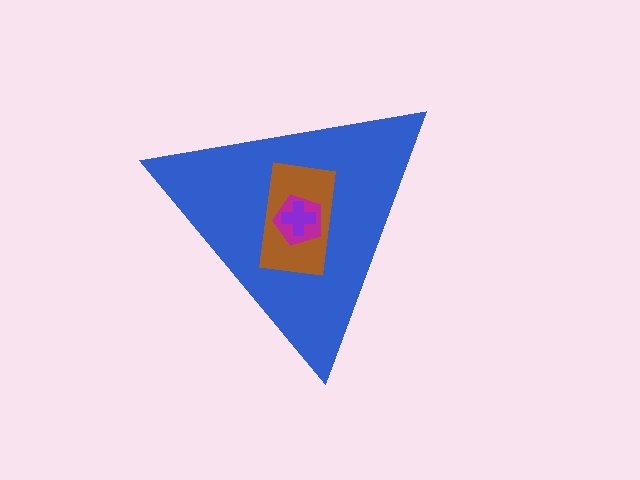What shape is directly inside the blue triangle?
The brown rectangle.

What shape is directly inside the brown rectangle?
The magenta pentagon.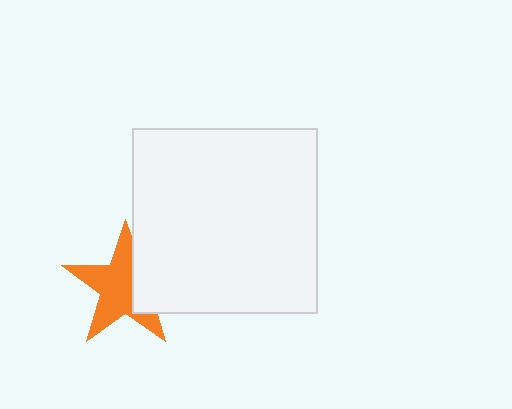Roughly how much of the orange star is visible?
Most of it is visible (roughly 67%).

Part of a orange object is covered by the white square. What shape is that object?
It is a star.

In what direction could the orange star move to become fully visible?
The orange star could move left. That would shift it out from behind the white square entirely.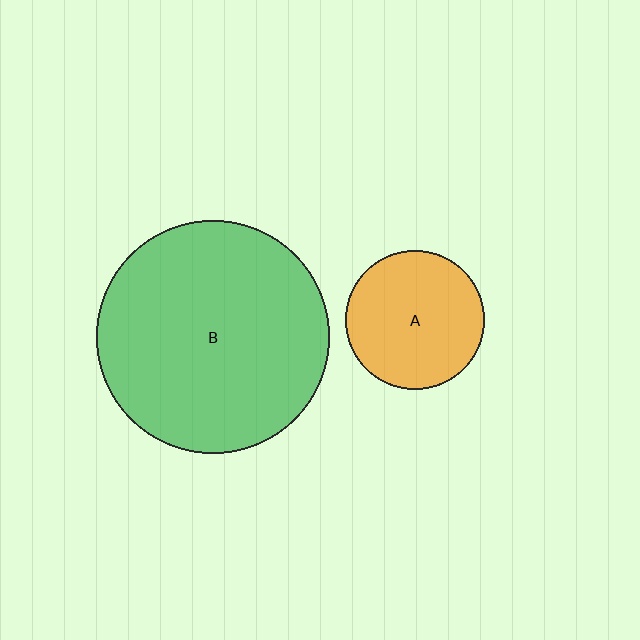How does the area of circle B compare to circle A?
Approximately 2.8 times.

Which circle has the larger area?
Circle B (green).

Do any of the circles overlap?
No, none of the circles overlap.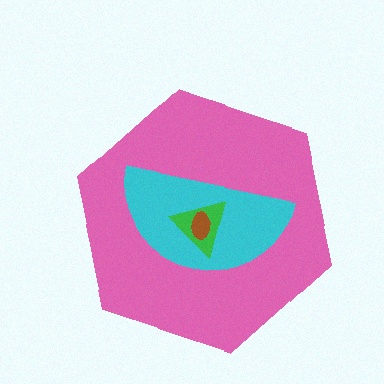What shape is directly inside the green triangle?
The brown ellipse.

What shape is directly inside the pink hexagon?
The cyan semicircle.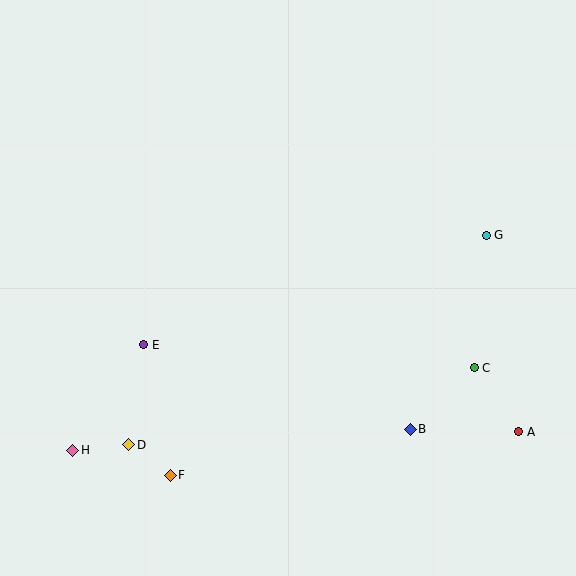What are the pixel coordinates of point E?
Point E is at (144, 345).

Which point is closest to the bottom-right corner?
Point A is closest to the bottom-right corner.